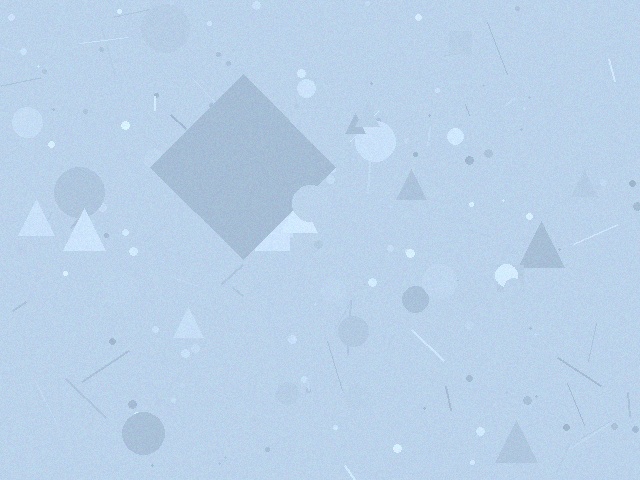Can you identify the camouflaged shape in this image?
The camouflaged shape is a diamond.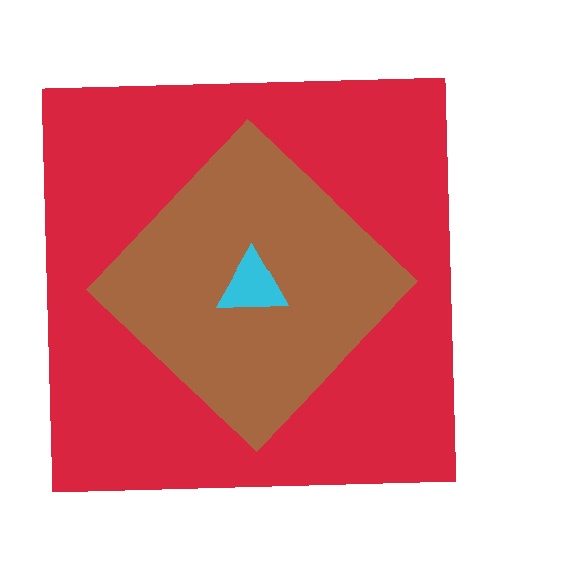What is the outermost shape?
The red square.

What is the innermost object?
The cyan triangle.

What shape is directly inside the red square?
The brown diamond.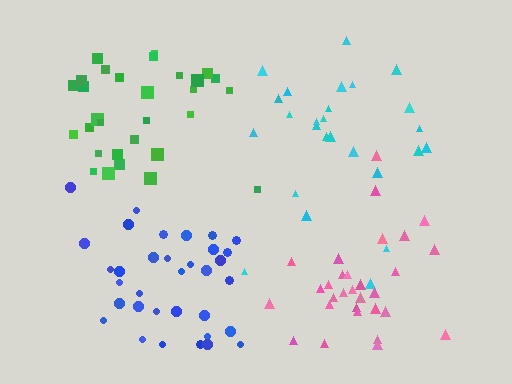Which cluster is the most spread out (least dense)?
Cyan.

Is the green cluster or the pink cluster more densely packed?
Pink.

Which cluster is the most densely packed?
Pink.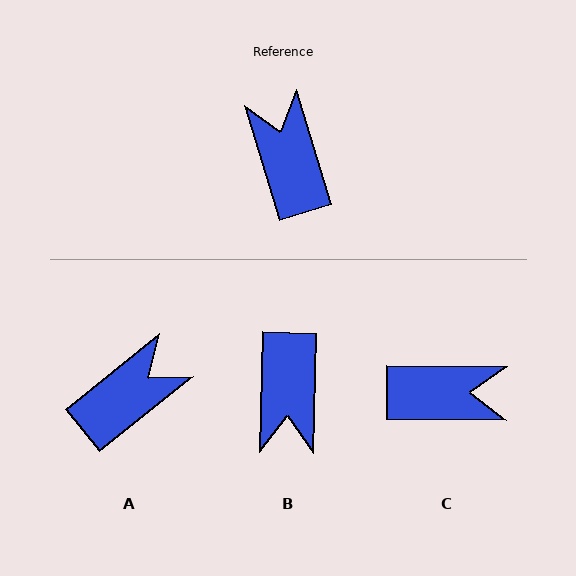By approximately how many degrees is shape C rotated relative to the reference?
Approximately 108 degrees clockwise.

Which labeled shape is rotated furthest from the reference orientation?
B, about 161 degrees away.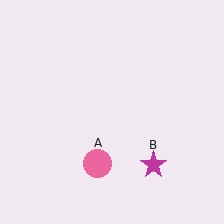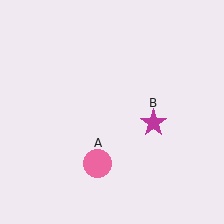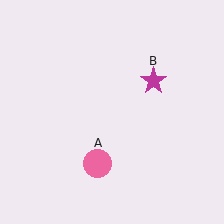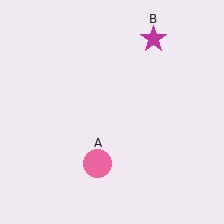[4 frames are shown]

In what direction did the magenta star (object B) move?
The magenta star (object B) moved up.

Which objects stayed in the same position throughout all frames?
Pink circle (object A) remained stationary.